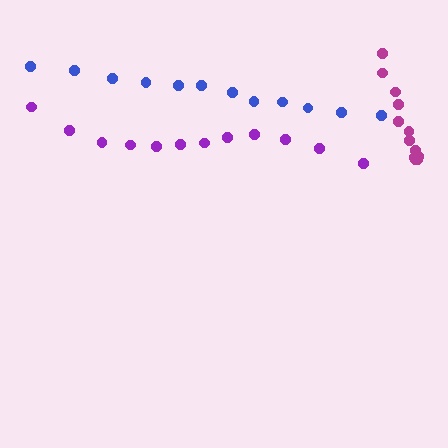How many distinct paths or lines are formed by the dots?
There are 3 distinct paths.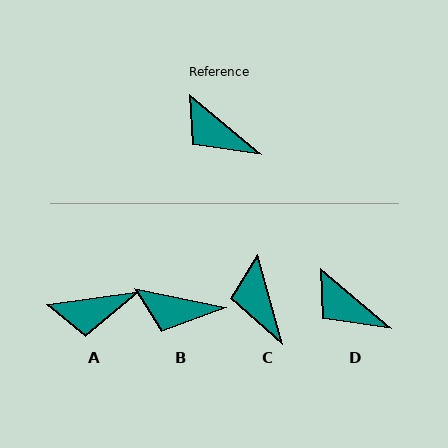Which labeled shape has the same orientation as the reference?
D.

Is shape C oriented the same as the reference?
No, it is off by about 34 degrees.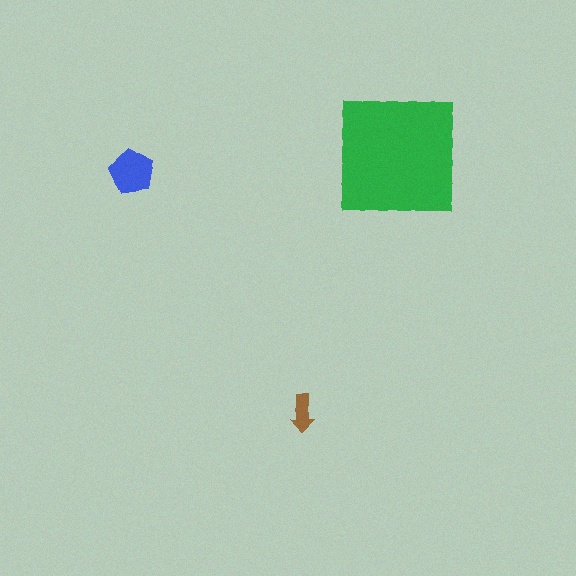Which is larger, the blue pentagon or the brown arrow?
The blue pentagon.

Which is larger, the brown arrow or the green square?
The green square.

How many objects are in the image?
There are 3 objects in the image.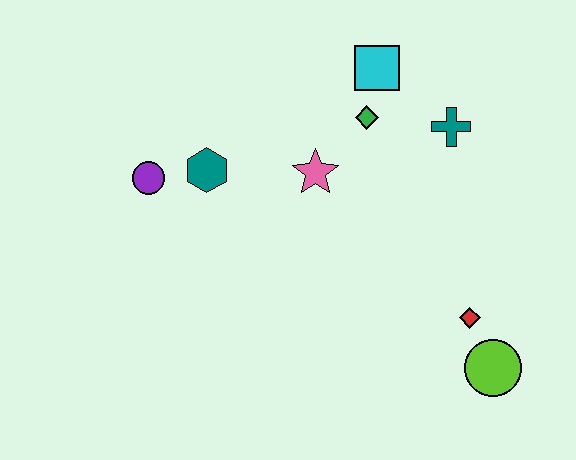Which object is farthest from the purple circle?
The lime circle is farthest from the purple circle.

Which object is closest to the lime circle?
The red diamond is closest to the lime circle.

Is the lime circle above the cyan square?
No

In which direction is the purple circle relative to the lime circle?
The purple circle is to the left of the lime circle.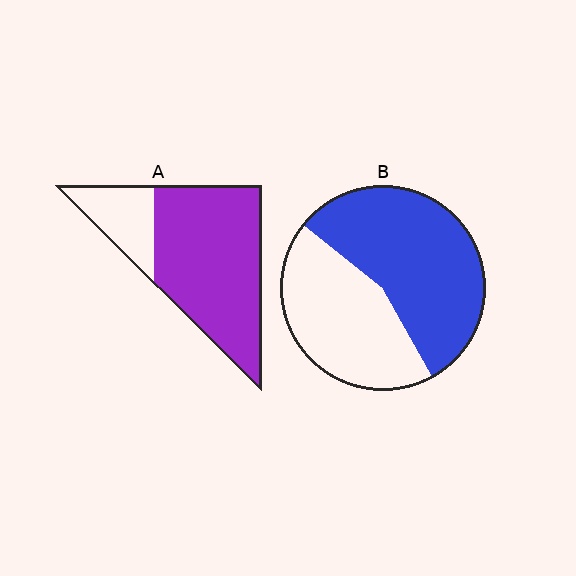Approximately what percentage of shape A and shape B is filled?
A is approximately 75% and B is approximately 55%.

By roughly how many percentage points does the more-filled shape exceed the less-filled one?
By roughly 20 percentage points (A over B).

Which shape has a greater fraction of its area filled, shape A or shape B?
Shape A.